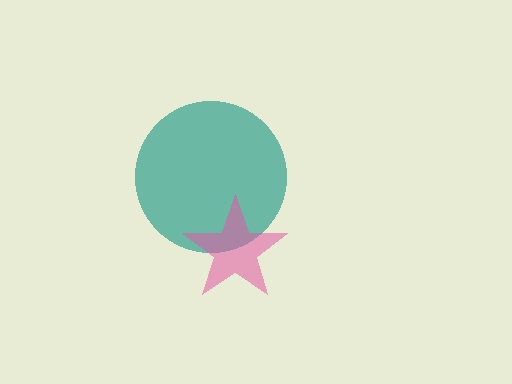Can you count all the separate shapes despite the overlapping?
Yes, there are 2 separate shapes.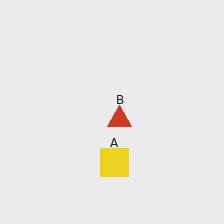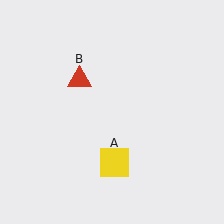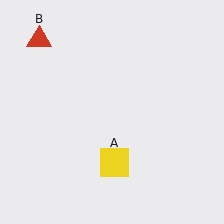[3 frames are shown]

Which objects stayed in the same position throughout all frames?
Yellow square (object A) remained stationary.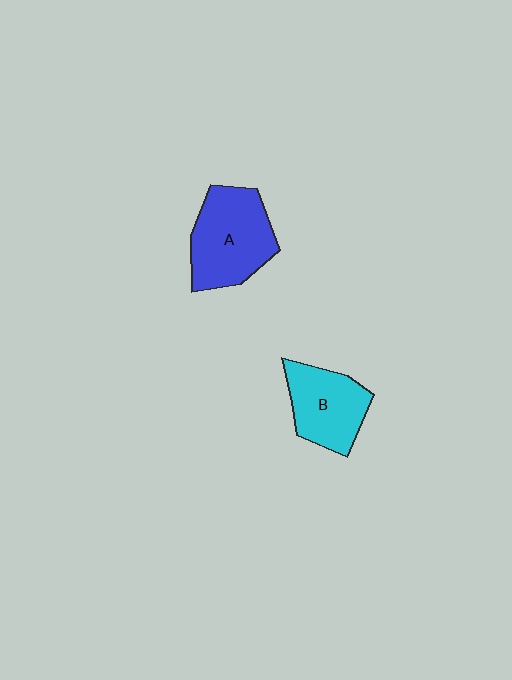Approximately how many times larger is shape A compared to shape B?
Approximately 1.3 times.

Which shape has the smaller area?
Shape B (cyan).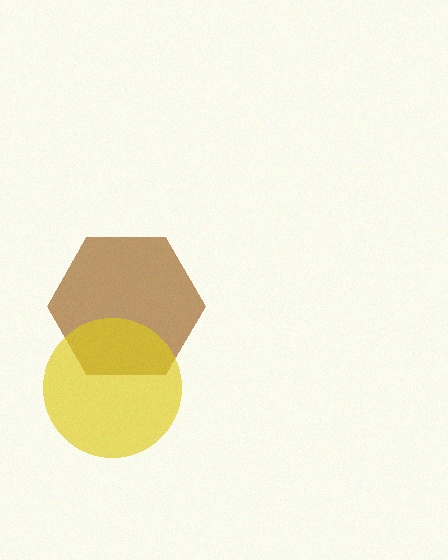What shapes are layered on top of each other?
The layered shapes are: a brown hexagon, a yellow circle.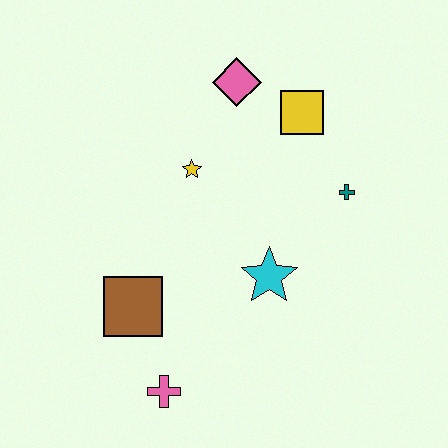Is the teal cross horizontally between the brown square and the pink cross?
No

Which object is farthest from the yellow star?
The pink cross is farthest from the yellow star.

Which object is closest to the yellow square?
The pink diamond is closest to the yellow square.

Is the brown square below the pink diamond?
Yes